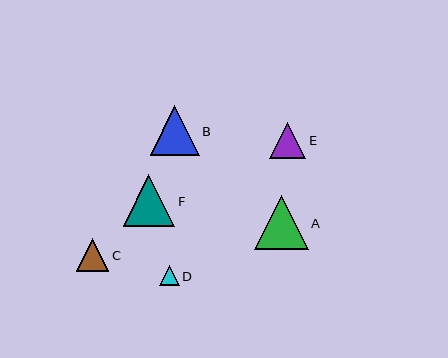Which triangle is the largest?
Triangle A is the largest with a size of approximately 54 pixels.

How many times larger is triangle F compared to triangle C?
Triangle F is approximately 1.6 times the size of triangle C.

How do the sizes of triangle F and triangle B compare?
Triangle F and triangle B are approximately the same size.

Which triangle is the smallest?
Triangle D is the smallest with a size of approximately 20 pixels.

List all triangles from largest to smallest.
From largest to smallest: A, F, B, E, C, D.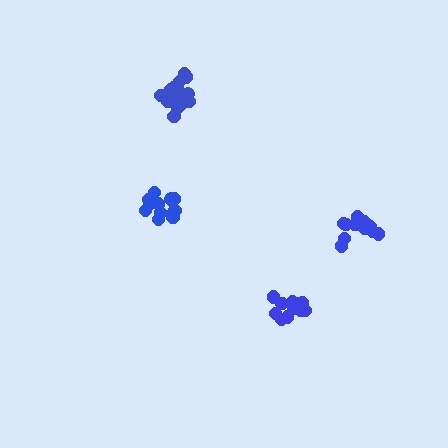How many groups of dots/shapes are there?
There are 4 groups.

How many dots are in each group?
Group 1: 13 dots, Group 2: 14 dots, Group 3: 18 dots, Group 4: 13 dots (58 total).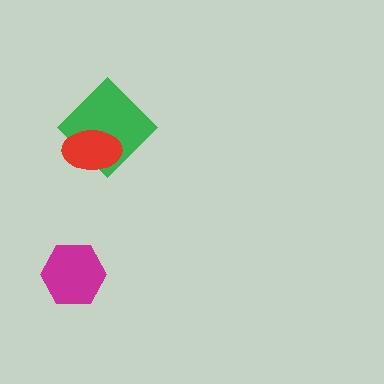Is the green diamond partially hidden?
Yes, it is partially covered by another shape.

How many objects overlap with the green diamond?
1 object overlaps with the green diamond.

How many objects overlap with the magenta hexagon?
0 objects overlap with the magenta hexagon.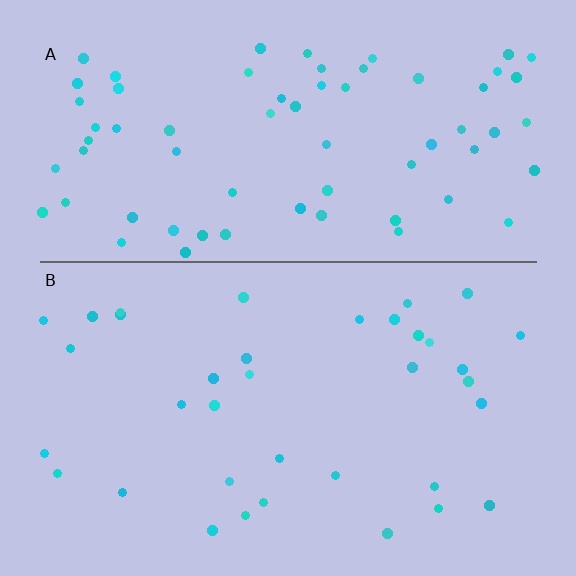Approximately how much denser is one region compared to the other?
Approximately 1.9× — region A over region B.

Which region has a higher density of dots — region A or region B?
A (the top).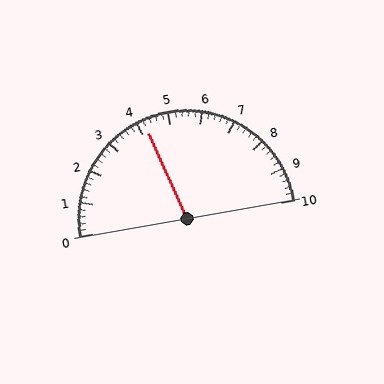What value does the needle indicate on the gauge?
The needle indicates approximately 4.2.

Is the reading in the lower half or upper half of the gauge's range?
The reading is in the lower half of the range (0 to 10).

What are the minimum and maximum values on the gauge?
The gauge ranges from 0 to 10.